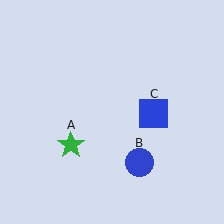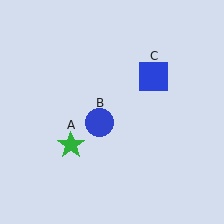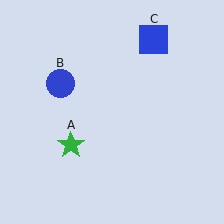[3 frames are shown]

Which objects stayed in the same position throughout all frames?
Green star (object A) remained stationary.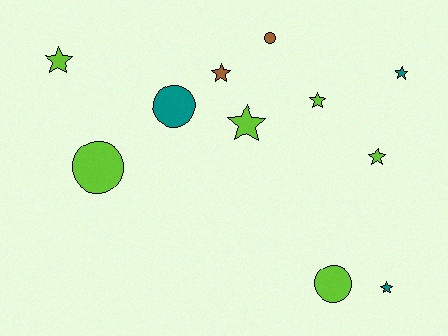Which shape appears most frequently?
Star, with 7 objects.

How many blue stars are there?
There are no blue stars.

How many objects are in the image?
There are 11 objects.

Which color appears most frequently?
Lime, with 6 objects.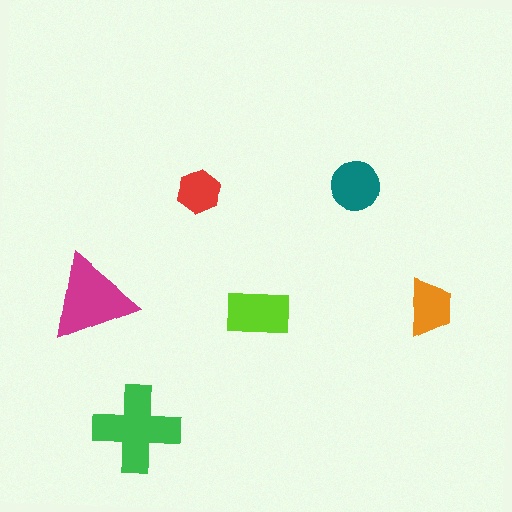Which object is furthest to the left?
The magenta triangle is leftmost.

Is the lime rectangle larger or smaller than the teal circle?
Larger.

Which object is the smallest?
The red hexagon.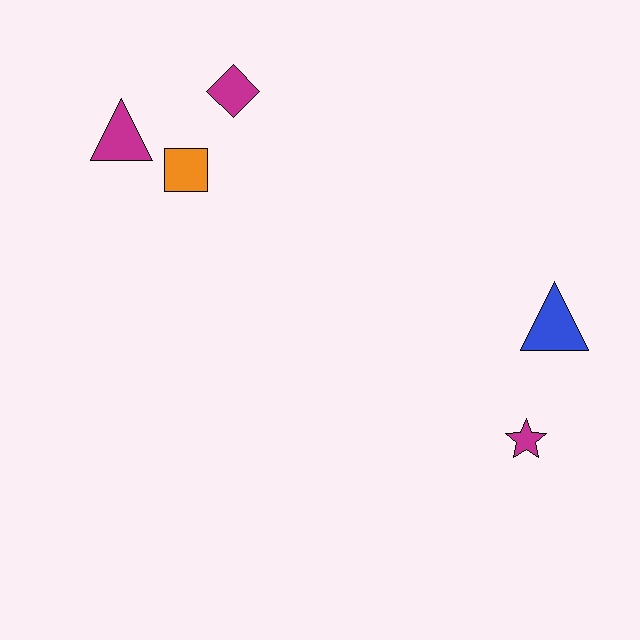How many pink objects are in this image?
There are no pink objects.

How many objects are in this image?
There are 5 objects.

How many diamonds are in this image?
There is 1 diamond.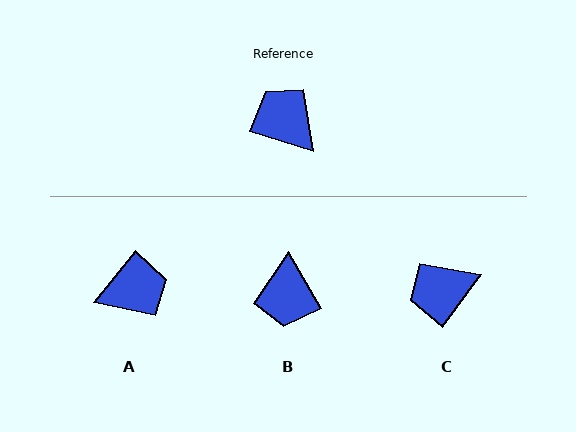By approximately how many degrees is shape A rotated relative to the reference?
Approximately 111 degrees clockwise.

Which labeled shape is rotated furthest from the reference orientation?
B, about 137 degrees away.